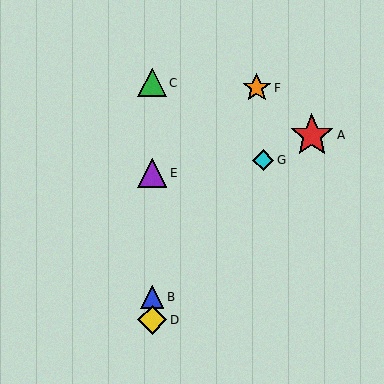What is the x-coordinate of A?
Object A is at x≈312.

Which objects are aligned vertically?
Objects B, C, D, E are aligned vertically.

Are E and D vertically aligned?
Yes, both are at x≈152.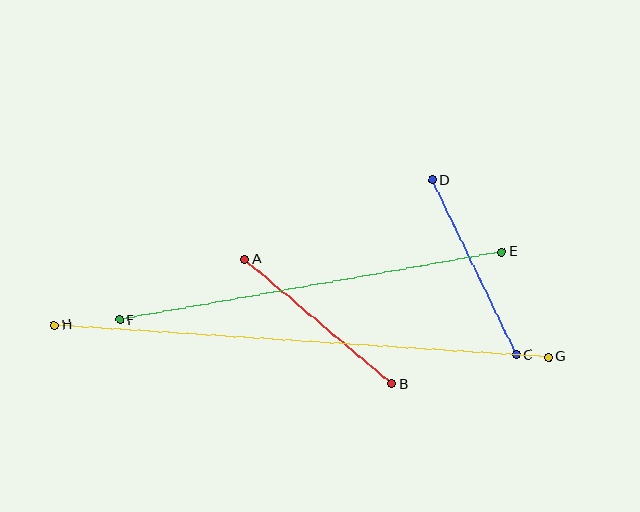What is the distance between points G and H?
The distance is approximately 495 pixels.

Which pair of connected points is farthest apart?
Points G and H are farthest apart.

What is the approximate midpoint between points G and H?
The midpoint is at approximately (301, 341) pixels.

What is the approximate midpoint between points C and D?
The midpoint is at approximately (474, 268) pixels.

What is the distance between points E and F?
The distance is approximately 388 pixels.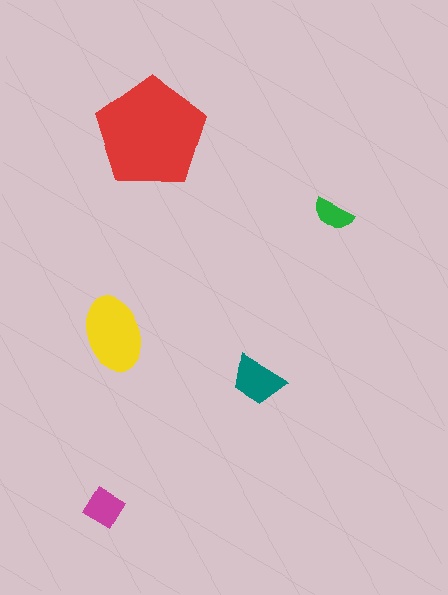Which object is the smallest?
The green semicircle.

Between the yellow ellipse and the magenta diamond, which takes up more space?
The yellow ellipse.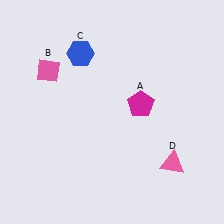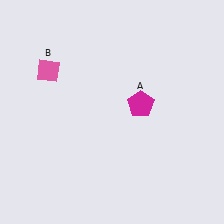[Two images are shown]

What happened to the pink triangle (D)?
The pink triangle (D) was removed in Image 2. It was in the bottom-right area of Image 1.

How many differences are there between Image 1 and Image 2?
There are 2 differences between the two images.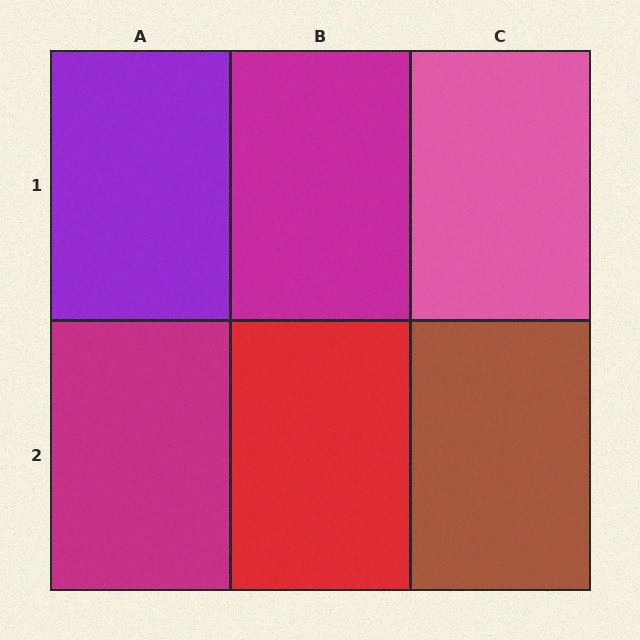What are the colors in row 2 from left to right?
Magenta, red, brown.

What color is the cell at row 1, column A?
Purple.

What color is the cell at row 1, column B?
Magenta.